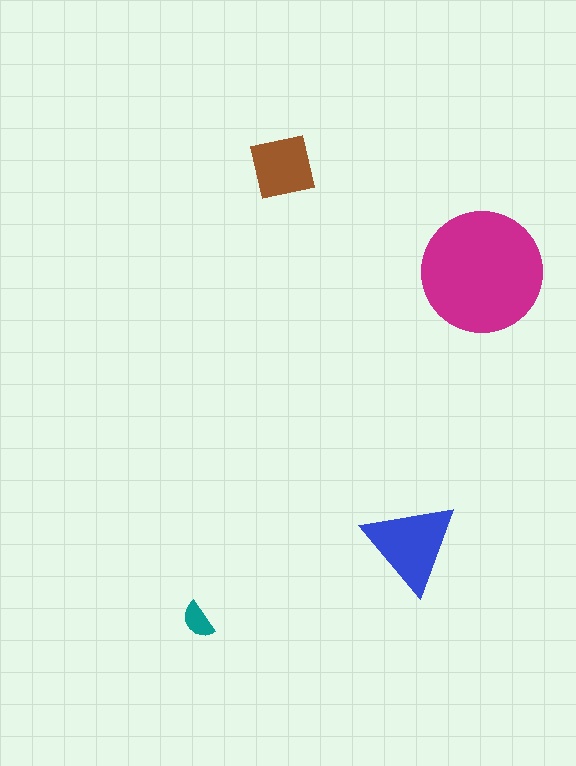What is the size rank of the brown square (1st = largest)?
3rd.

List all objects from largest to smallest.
The magenta circle, the blue triangle, the brown square, the teal semicircle.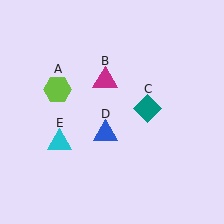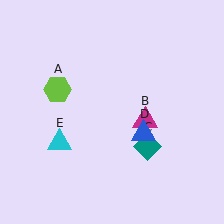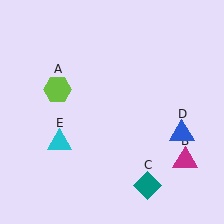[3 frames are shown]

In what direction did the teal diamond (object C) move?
The teal diamond (object C) moved down.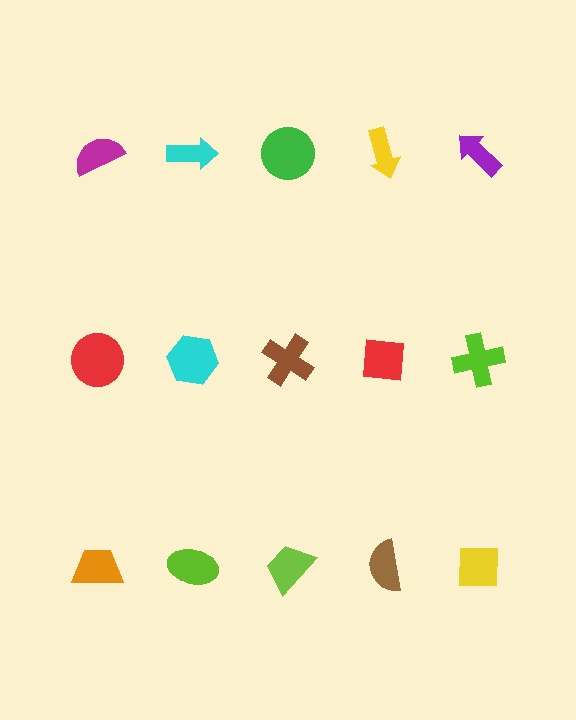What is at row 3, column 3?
A lime trapezoid.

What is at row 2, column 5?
A lime cross.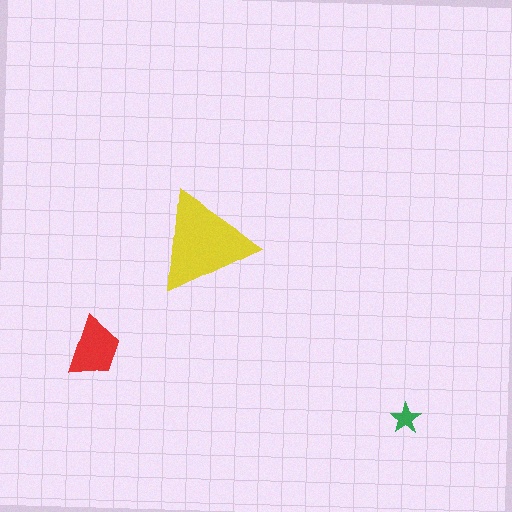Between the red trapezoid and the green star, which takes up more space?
The red trapezoid.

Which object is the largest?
The yellow triangle.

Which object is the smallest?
The green star.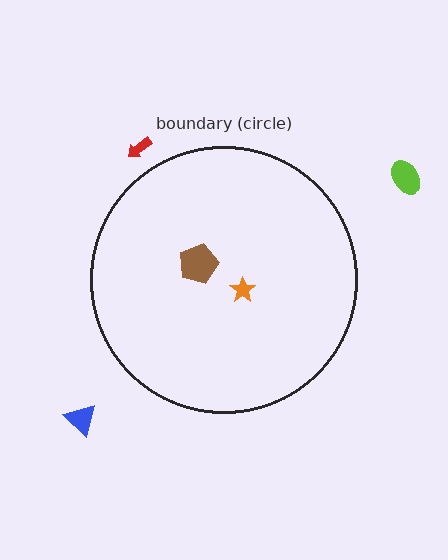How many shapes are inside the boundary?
2 inside, 3 outside.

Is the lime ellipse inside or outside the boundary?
Outside.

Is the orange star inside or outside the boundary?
Inside.